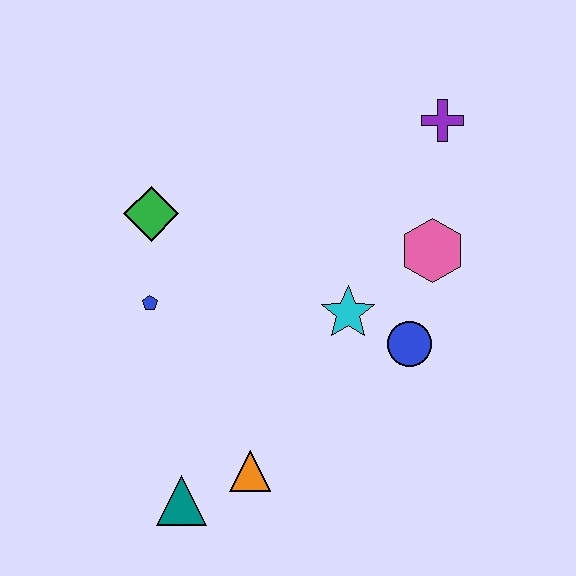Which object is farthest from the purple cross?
The teal triangle is farthest from the purple cross.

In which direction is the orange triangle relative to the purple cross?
The orange triangle is below the purple cross.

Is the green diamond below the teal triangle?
No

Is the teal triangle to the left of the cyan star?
Yes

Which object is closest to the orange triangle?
The teal triangle is closest to the orange triangle.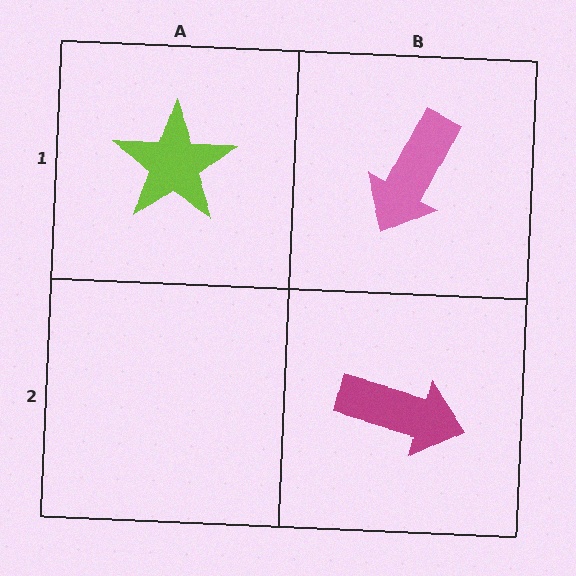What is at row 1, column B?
A pink arrow.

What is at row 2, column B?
A magenta arrow.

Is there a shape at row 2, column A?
No, that cell is empty.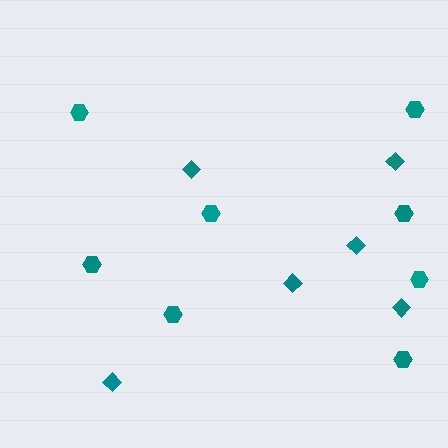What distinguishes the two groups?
There are 2 groups: one group of diamonds (6) and one group of hexagons (8).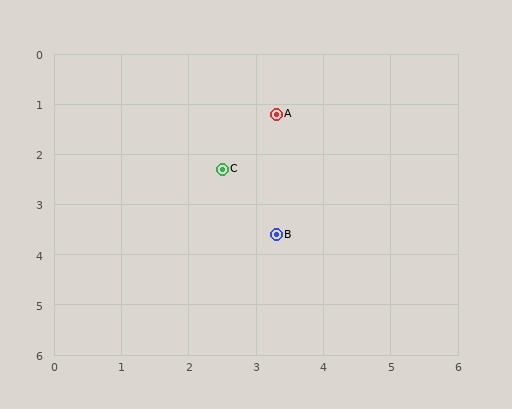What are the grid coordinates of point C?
Point C is at approximately (2.5, 2.3).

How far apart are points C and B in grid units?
Points C and B are about 1.5 grid units apart.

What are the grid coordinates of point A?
Point A is at approximately (3.3, 1.2).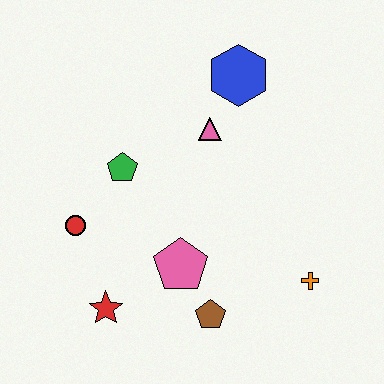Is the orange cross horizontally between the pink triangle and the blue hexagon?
No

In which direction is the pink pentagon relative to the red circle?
The pink pentagon is to the right of the red circle.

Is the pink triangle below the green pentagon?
No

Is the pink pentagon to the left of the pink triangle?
Yes